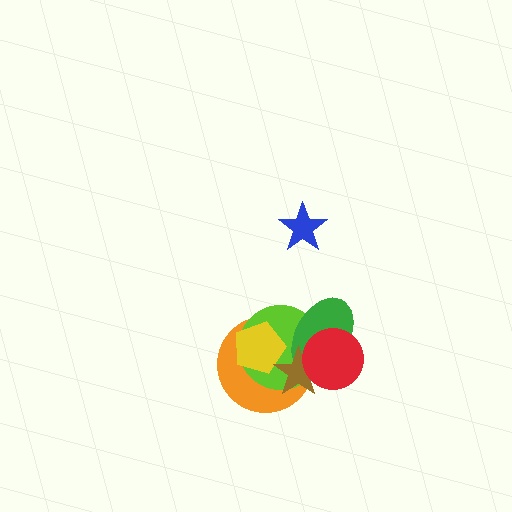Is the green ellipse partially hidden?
Yes, it is partially covered by another shape.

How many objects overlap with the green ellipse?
4 objects overlap with the green ellipse.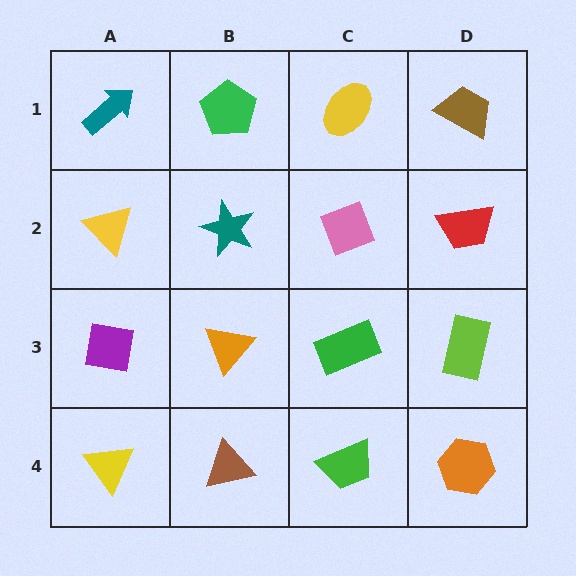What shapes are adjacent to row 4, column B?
An orange triangle (row 3, column B), a yellow triangle (row 4, column A), a green trapezoid (row 4, column C).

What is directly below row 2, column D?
A lime rectangle.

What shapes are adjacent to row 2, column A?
A teal arrow (row 1, column A), a purple square (row 3, column A), a teal star (row 2, column B).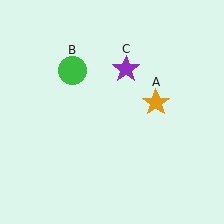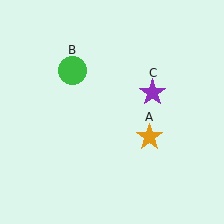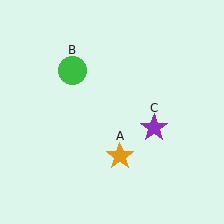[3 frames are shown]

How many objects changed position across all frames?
2 objects changed position: orange star (object A), purple star (object C).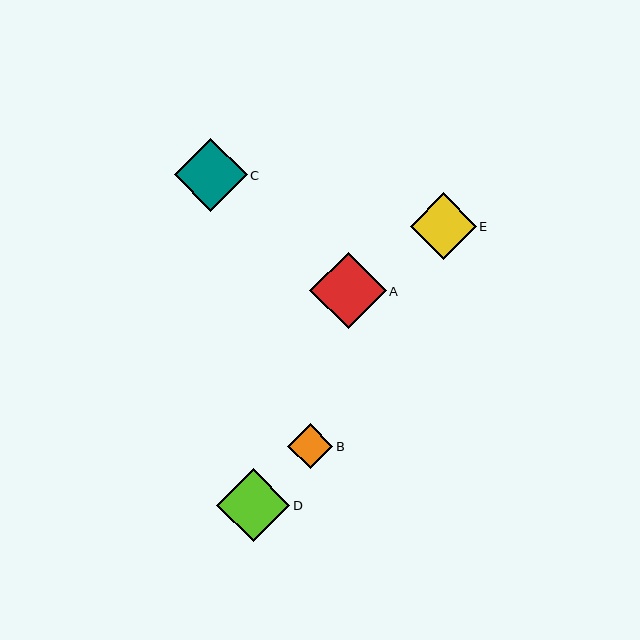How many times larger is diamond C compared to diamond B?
Diamond C is approximately 1.6 times the size of diamond B.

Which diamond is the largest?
Diamond A is the largest with a size of approximately 76 pixels.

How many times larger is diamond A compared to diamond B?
Diamond A is approximately 1.7 times the size of diamond B.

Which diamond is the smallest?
Diamond B is the smallest with a size of approximately 45 pixels.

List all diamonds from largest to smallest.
From largest to smallest: A, D, C, E, B.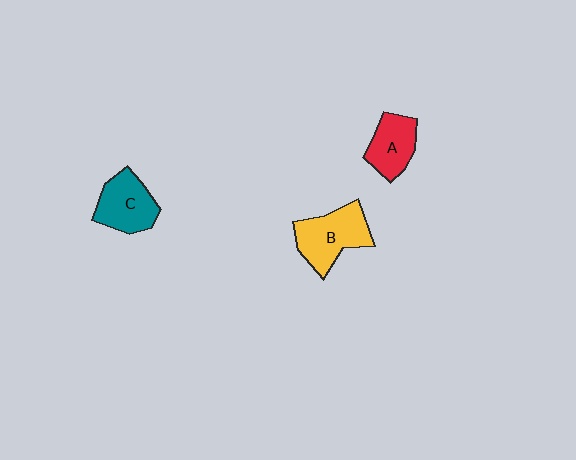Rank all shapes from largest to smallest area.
From largest to smallest: B (yellow), C (teal), A (red).